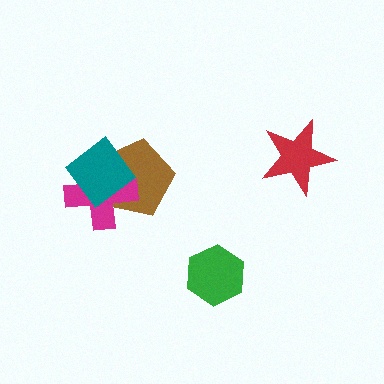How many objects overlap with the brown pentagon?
2 objects overlap with the brown pentagon.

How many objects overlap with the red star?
0 objects overlap with the red star.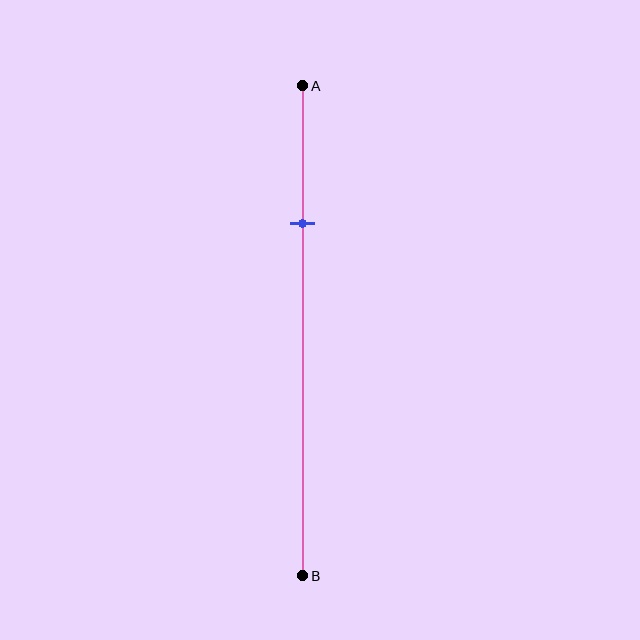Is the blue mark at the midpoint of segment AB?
No, the mark is at about 30% from A, not at the 50% midpoint.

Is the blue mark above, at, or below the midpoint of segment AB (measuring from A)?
The blue mark is above the midpoint of segment AB.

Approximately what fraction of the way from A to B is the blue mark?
The blue mark is approximately 30% of the way from A to B.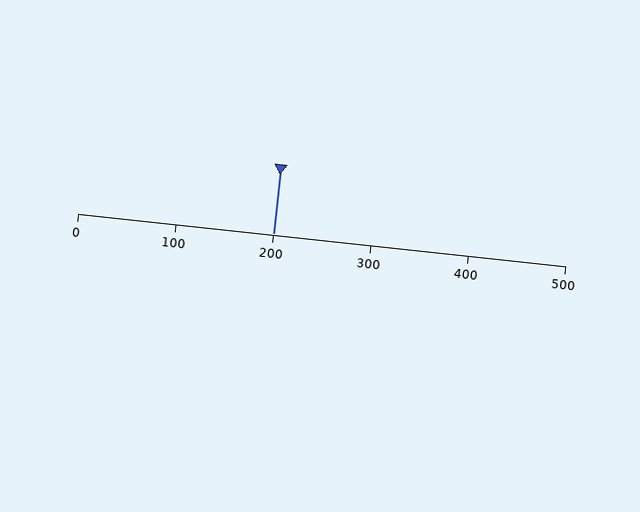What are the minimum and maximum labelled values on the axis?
The axis runs from 0 to 500.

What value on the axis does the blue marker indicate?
The marker indicates approximately 200.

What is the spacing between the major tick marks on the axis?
The major ticks are spaced 100 apart.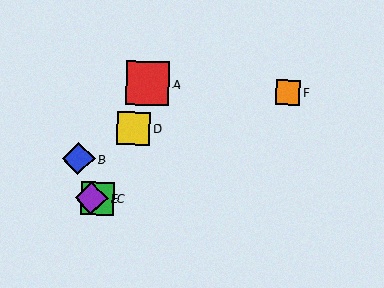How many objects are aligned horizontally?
2 objects (C, E) are aligned horizontally.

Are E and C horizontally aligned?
Yes, both are at y≈198.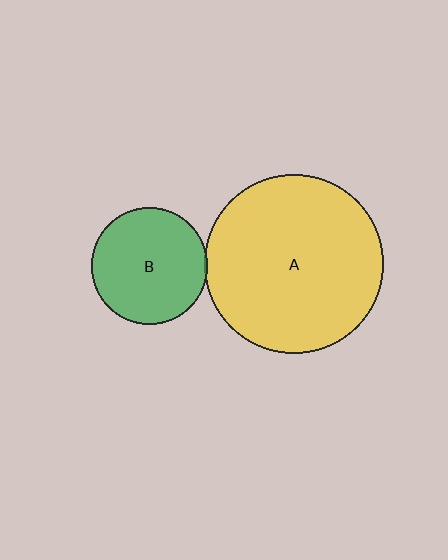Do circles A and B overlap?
Yes.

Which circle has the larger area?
Circle A (yellow).